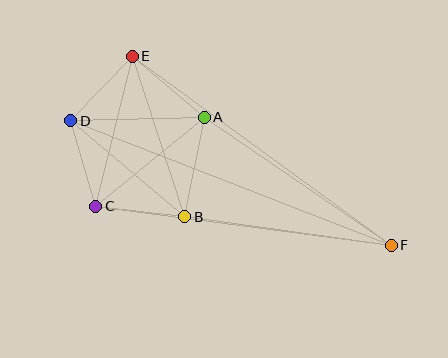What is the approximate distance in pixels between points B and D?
The distance between B and D is approximately 149 pixels.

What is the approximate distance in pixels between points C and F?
The distance between C and F is approximately 298 pixels.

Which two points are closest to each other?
Points C and D are closest to each other.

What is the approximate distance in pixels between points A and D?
The distance between A and D is approximately 134 pixels.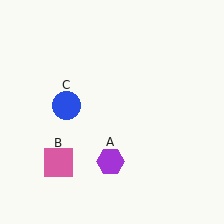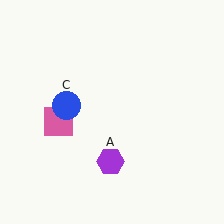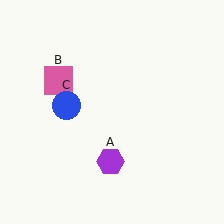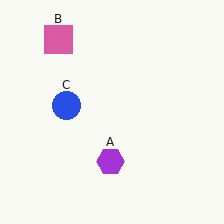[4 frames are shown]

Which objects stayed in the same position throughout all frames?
Purple hexagon (object A) and blue circle (object C) remained stationary.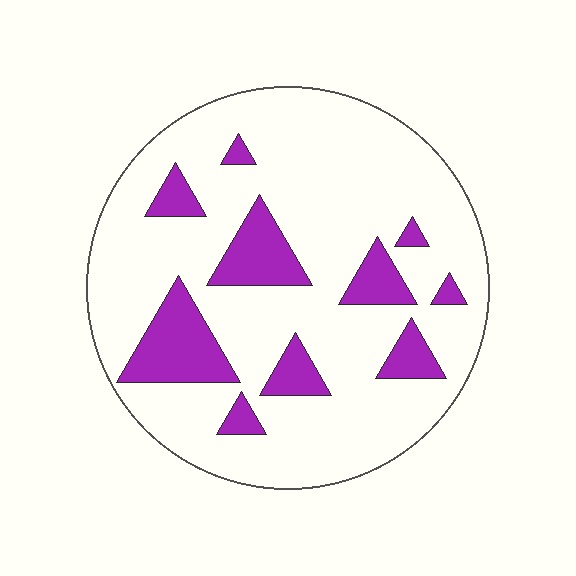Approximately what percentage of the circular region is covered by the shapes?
Approximately 20%.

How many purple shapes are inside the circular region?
10.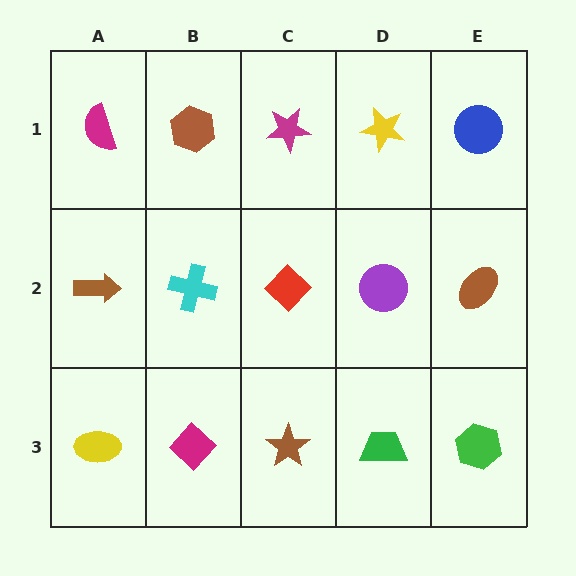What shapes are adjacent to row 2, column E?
A blue circle (row 1, column E), a green hexagon (row 3, column E), a purple circle (row 2, column D).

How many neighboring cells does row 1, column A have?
2.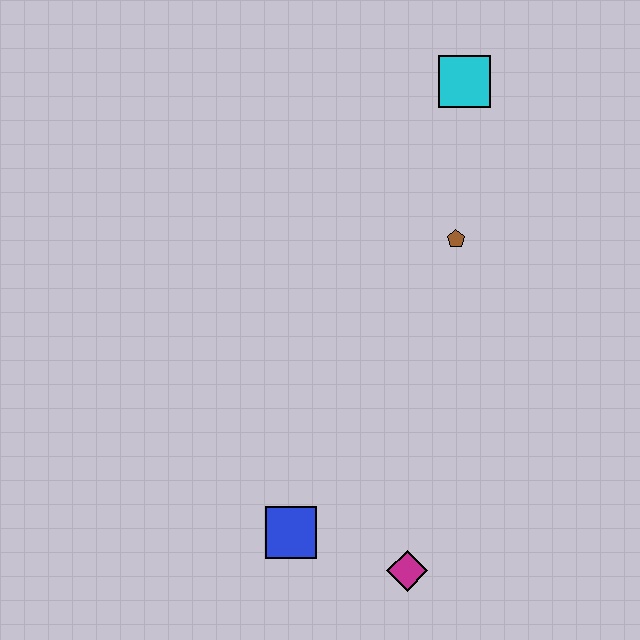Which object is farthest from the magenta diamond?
The cyan square is farthest from the magenta diamond.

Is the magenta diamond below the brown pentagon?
Yes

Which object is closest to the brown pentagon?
The cyan square is closest to the brown pentagon.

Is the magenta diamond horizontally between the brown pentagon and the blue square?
Yes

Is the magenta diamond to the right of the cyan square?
No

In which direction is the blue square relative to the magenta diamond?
The blue square is to the left of the magenta diamond.